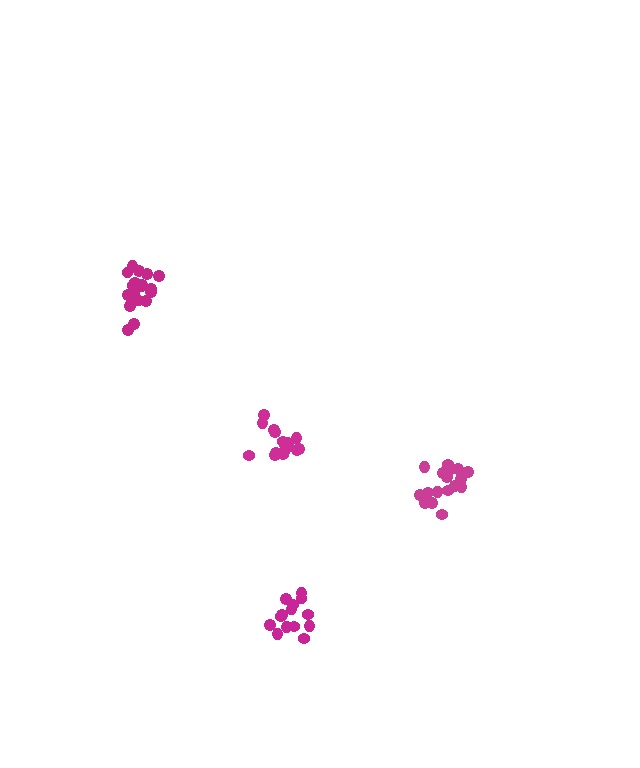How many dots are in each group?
Group 1: 17 dots, Group 2: 19 dots, Group 3: 14 dots, Group 4: 15 dots (65 total).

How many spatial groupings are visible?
There are 4 spatial groupings.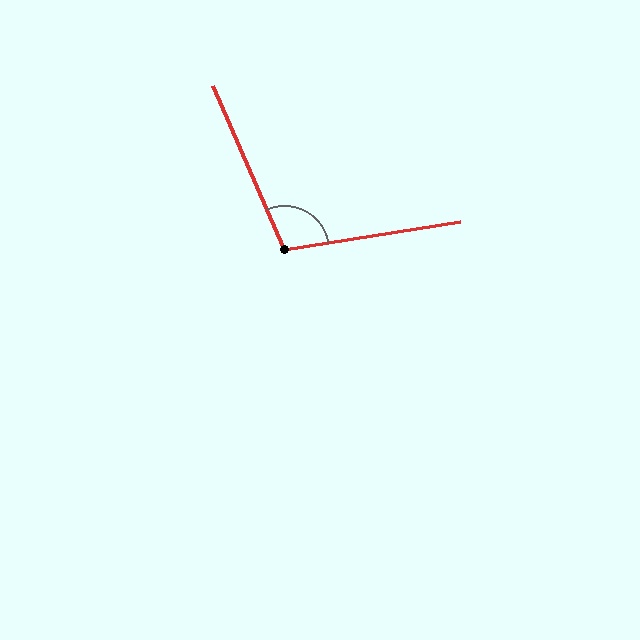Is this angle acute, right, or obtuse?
It is obtuse.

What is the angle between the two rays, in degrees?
Approximately 104 degrees.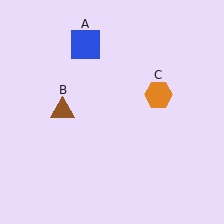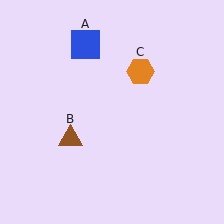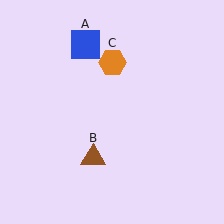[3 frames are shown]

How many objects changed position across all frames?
2 objects changed position: brown triangle (object B), orange hexagon (object C).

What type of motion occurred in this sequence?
The brown triangle (object B), orange hexagon (object C) rotated counterclockwise around the center of the scene.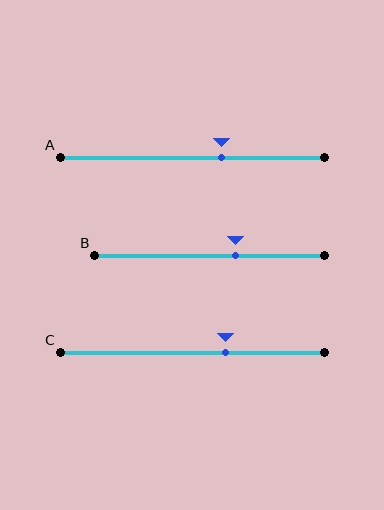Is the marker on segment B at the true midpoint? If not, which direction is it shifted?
No, the marker on segment B is shifted to the right by about 11% of the segment length.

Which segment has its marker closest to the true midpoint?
Segment A has its marker closest to the true midpoint.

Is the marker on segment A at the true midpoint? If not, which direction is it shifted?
No, the marker on segment A is shifted to the right by about 11% of the segment length.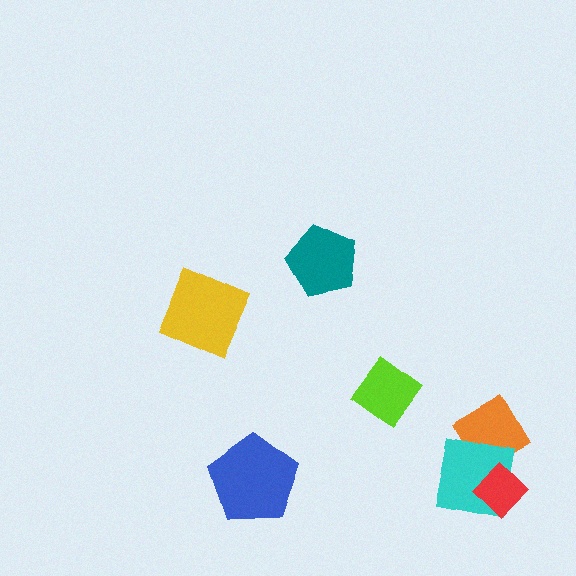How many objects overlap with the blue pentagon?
0 objects overlap with the blue pentagon.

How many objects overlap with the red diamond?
2 objects overlap with the red diamond.